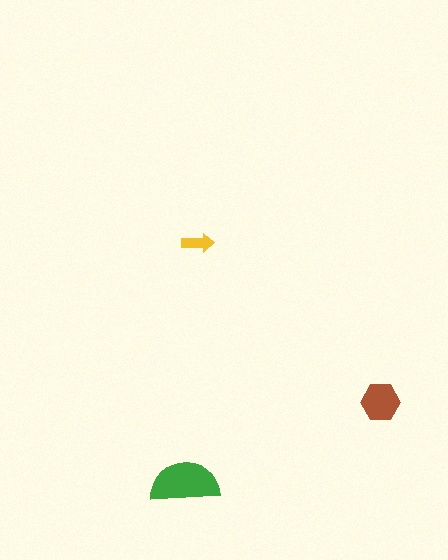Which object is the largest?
The green semicircle.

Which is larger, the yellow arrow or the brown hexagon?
The brown hexagon.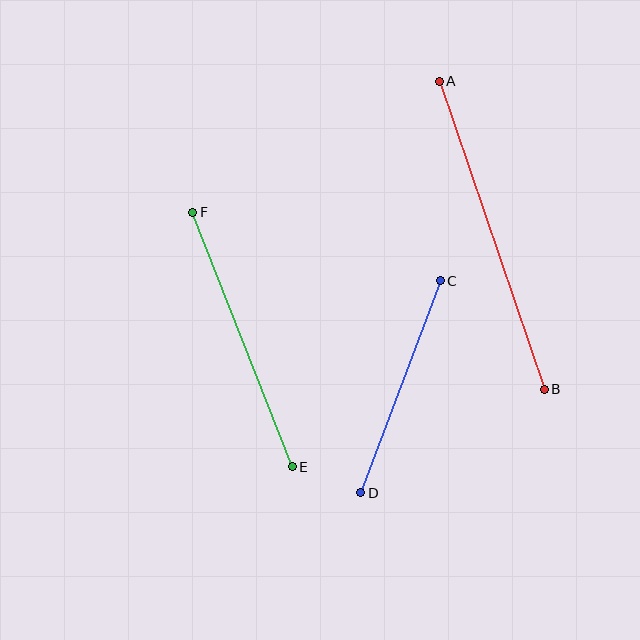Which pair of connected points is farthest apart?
Points A and B are farthest apart.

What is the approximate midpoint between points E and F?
The midpoint is at approximately (242, 339) pixels.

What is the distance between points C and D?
The distance is approximately 226 pixels.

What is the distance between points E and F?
The distance is approximately 274 pixels.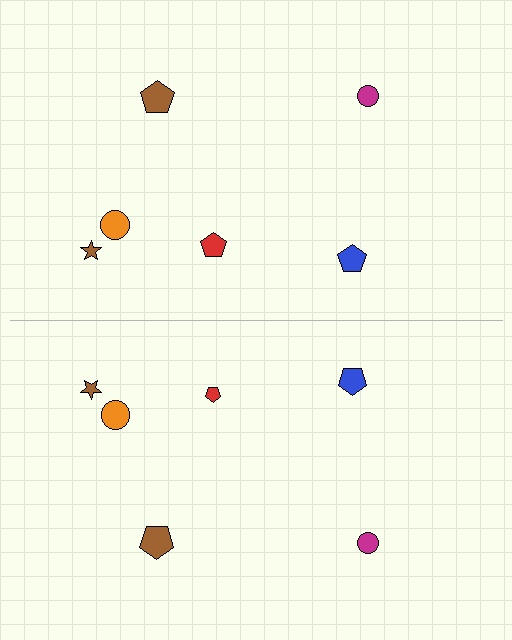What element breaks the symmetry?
The red pentagon on the bottom side has a different size than its mirror counterpart.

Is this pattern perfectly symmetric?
No, the pattern is not perfectly symmetric. The red pentagon on the bottom side has a different size than its mirror counterpart.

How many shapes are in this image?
There are 12 shapes in this image.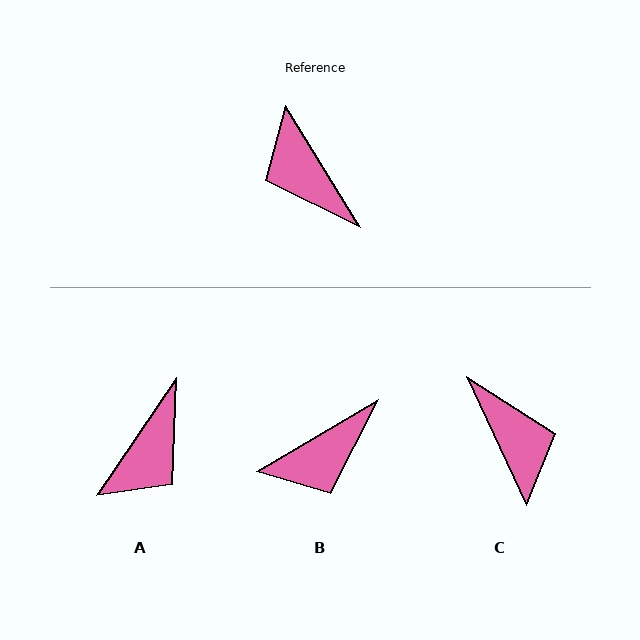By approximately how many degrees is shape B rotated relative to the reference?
Approximately 89 degrees counter-clockwise.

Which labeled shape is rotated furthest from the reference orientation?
C, about 174 degrees away.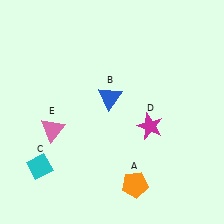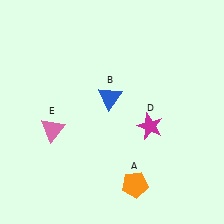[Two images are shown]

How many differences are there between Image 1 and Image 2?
There is 1 difference between the two images.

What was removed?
The cyan diamond (C) was removed in Image 2.